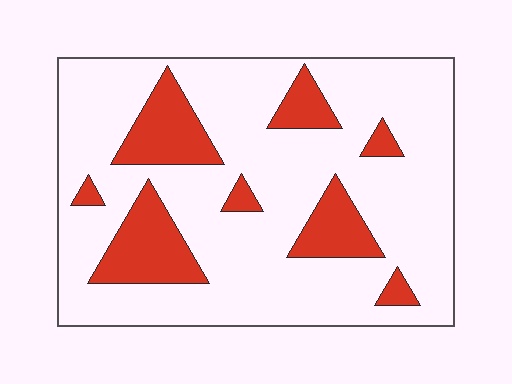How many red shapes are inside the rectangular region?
8.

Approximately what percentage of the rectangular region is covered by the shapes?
Approximately 20%.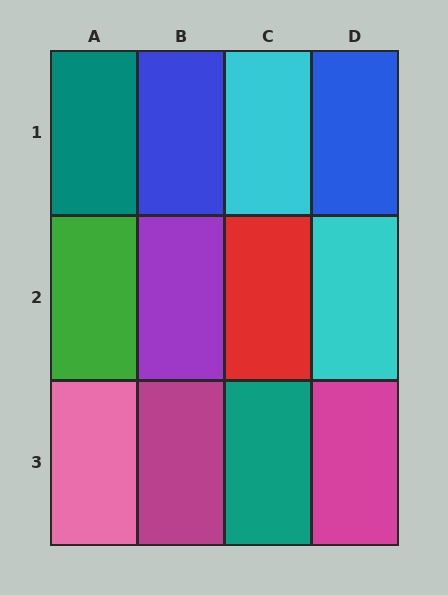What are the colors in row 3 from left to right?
Pink, magenta, teal, magenta.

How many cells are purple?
1 cell is purple.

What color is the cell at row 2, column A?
Green.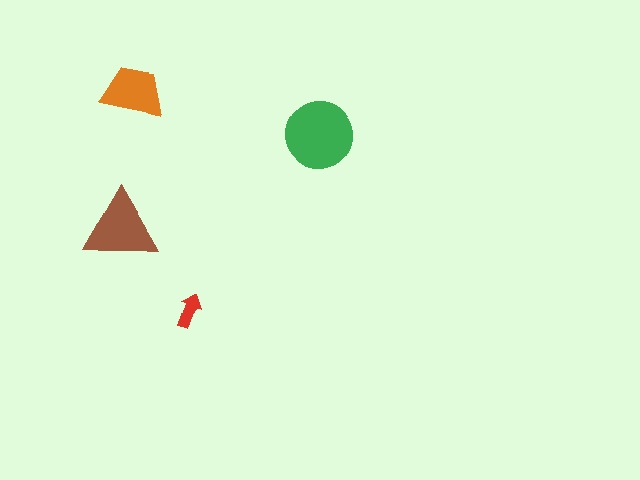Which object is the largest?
The green circle.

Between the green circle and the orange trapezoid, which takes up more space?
The green circle.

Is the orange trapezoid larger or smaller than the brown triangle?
Smaller.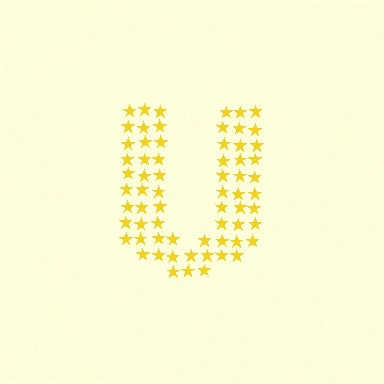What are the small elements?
The small elements are stars.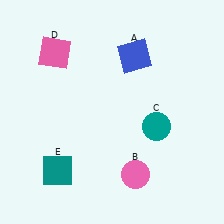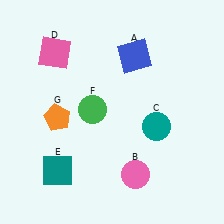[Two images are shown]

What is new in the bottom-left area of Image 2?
An orange pentagon (G) was added in the bottom-left area of Image 2.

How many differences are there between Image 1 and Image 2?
There are 2 differences between the two images.